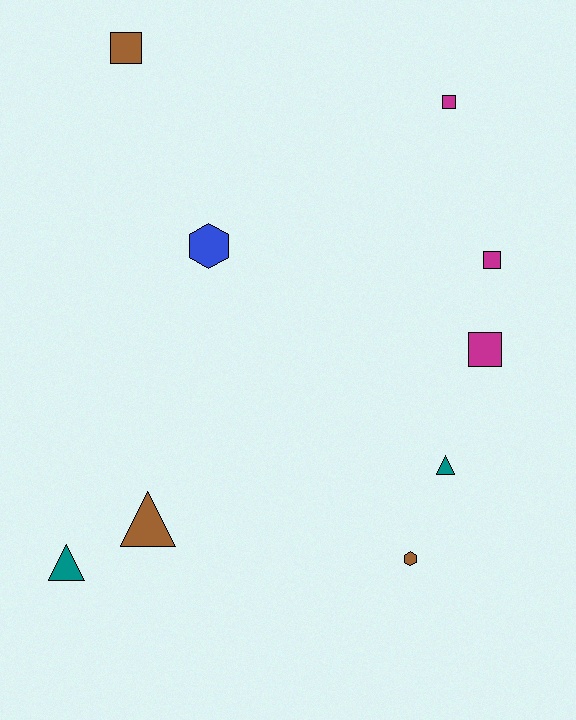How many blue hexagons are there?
There is 1 blue hexagon.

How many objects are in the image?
There are 9 objects.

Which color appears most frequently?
Magenta, with 3 objects.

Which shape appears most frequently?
Square, with 4 objects.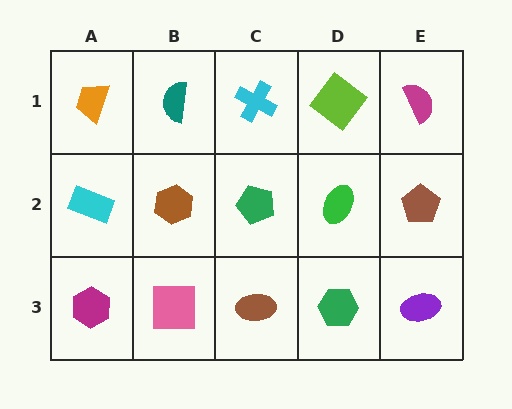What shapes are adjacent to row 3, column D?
A green ellipse (row 2, column D), a brown ellipse (row 3, column C), a purple ellipse (row 3, column E).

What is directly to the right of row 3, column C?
A green hexagon.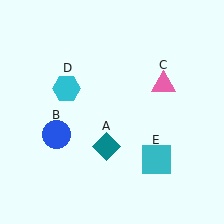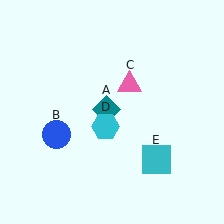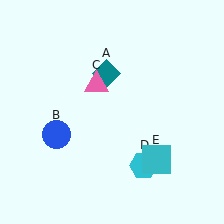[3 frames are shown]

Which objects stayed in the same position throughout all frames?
Blue circle (object B) and cyan square (object E) remained stationary.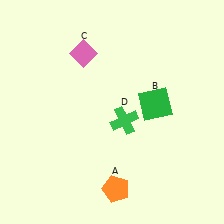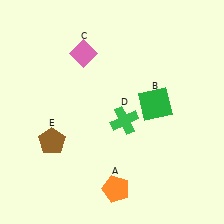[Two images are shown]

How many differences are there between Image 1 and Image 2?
There is 1 difference between the two images.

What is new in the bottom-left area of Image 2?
A brown pentagon (E) was added in the bottom-left area of Image 2.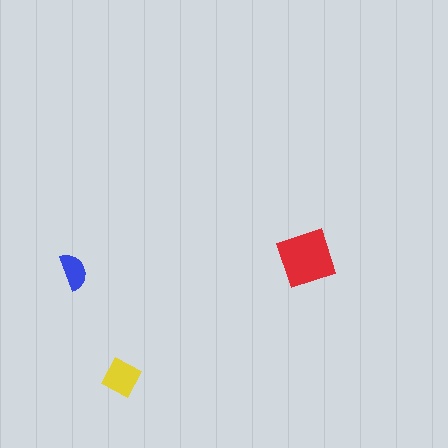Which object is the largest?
The red diamond.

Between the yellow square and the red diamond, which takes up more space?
The red diamond.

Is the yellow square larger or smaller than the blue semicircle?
Larger.